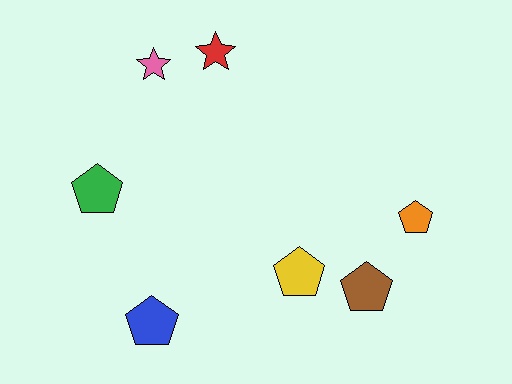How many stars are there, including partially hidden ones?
There are 2 stars.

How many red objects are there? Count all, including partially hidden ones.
There is 1 red object.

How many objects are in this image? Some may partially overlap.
There are 7 objects.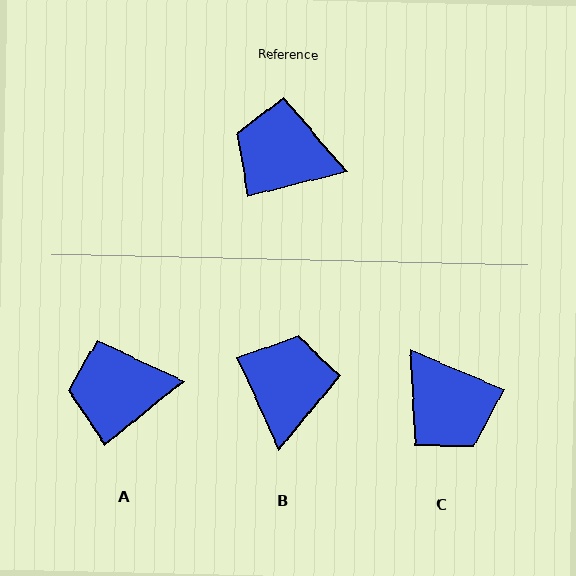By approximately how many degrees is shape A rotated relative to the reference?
Approximately 24 degrees counter-clockwise.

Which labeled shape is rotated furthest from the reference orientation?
C, about 142 degrees away.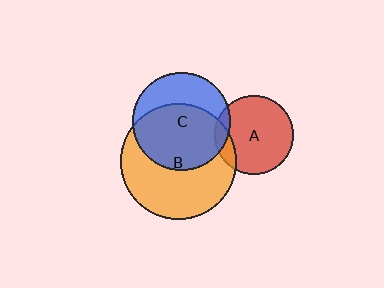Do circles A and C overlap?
Yes.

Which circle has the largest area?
Circle B (orange).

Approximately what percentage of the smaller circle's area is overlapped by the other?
Approximately 10%.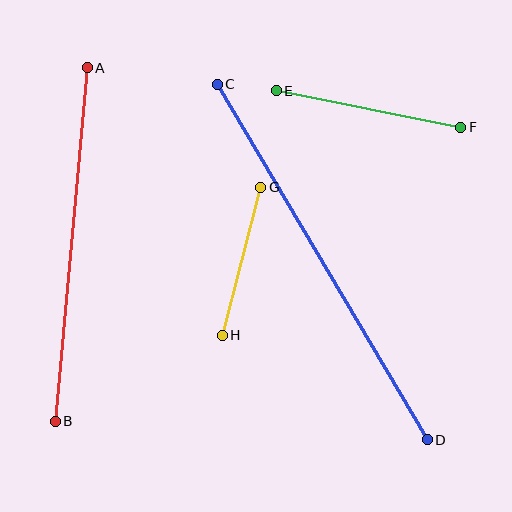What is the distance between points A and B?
The distance is approximately 355 pixels.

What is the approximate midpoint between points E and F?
The midpoint is at approximately (368, 109) pixels.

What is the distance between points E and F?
The distance is approximately 188 pixels.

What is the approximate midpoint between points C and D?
The midpoint is at approximately (322, 262) pixels.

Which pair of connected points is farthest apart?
Points C and D are farthest apart.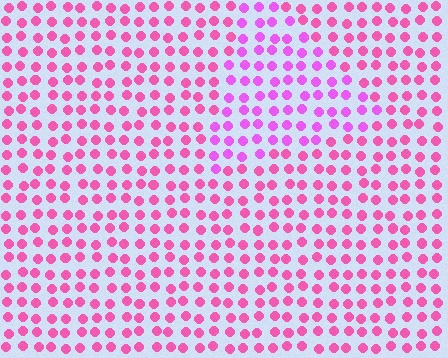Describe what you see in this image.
The image is filled with small pink elements in a uniform arrangement. A triangle-shaped region is visible where the elements are tinted to a slightly different hue, forming a subtle color boundary.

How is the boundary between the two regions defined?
The boundary is defined purely by a slight shift in hue (about 29 degrees). Spacing, size, and orientation are identical on both sides.